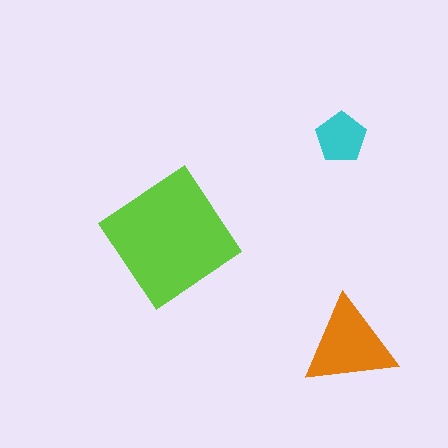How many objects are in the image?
There are 3 objects in the image.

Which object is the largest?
The lime diamond.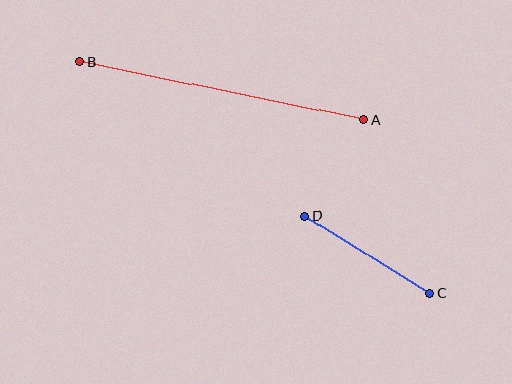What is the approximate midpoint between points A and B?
The midpoint is at approximately (222, 91) pixels.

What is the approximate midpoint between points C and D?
The midpoint is at approximately (367, 254) pixels.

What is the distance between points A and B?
The distance is approximately 290 pixels.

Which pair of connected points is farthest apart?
Points A and B are farthest apart.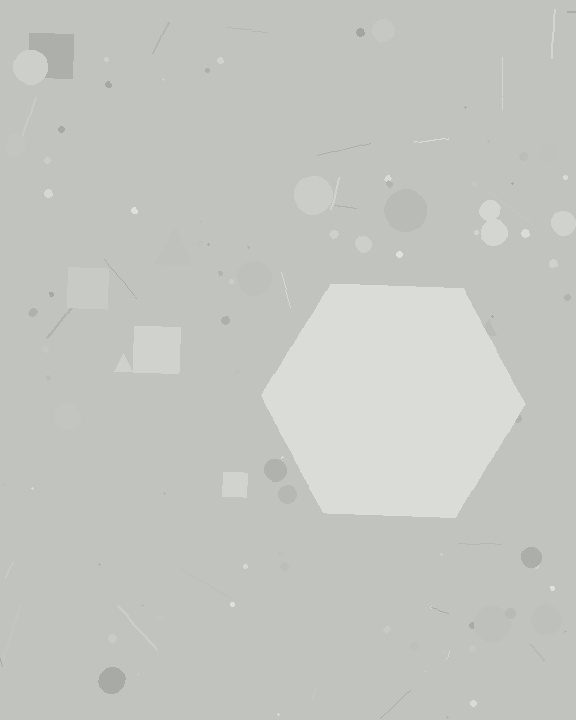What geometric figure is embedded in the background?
A hexagon is embedded in the background.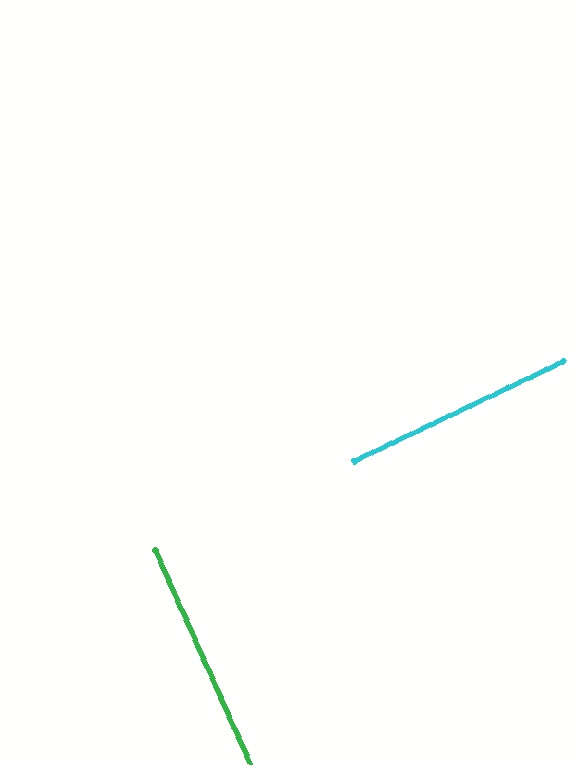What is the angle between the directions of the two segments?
Approximately 88 degrees.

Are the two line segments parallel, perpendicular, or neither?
Perpendicular — they meet at approximately 88°.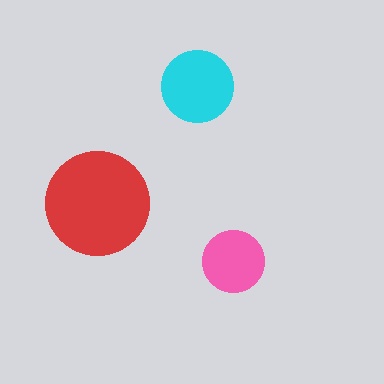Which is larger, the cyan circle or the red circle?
The red one.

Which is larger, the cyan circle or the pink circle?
The cyan one.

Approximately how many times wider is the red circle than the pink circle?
About 1.5 times wider.